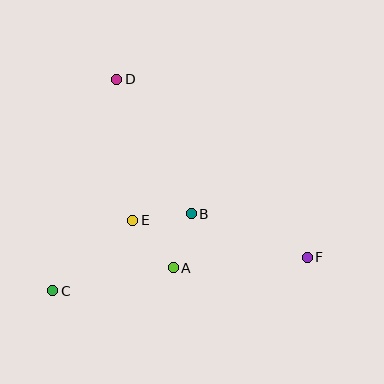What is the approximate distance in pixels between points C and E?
The distance between C and E is approximately 107 pixels.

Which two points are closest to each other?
Points A and B are closest to each other.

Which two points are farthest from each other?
Points D and F are farthest from each other.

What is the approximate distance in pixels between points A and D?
The distance between A and D is approximately 196 pixels.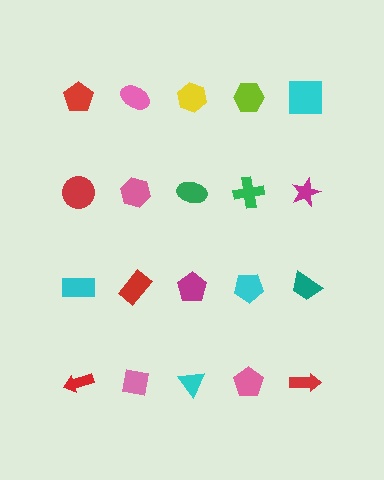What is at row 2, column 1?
A red circle.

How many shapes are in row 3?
5 shapes.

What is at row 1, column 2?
A pink ellipse.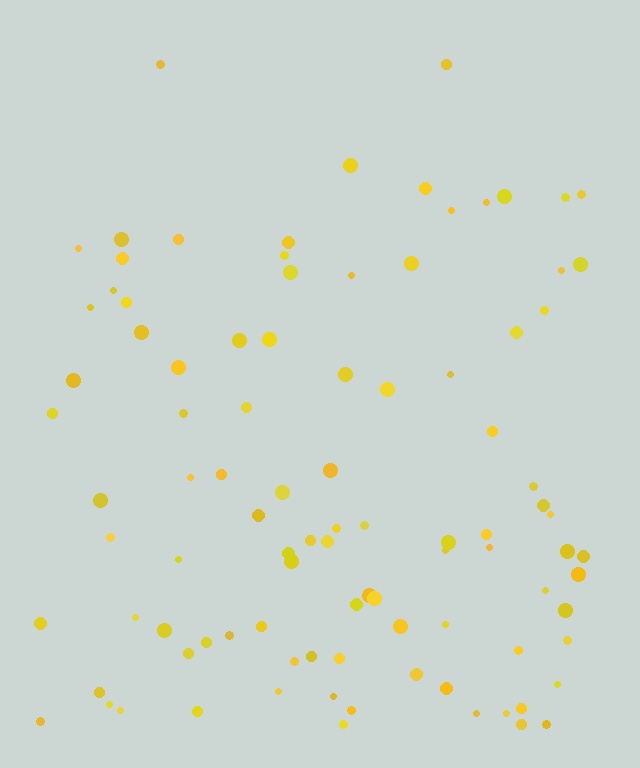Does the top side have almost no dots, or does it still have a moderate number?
Still a moderate number, just noticeably fewer than the bottom.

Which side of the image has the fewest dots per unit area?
The top.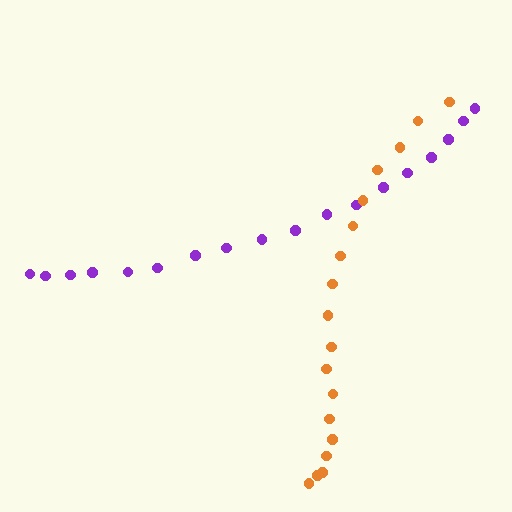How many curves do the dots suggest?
There are 2 distinct paths.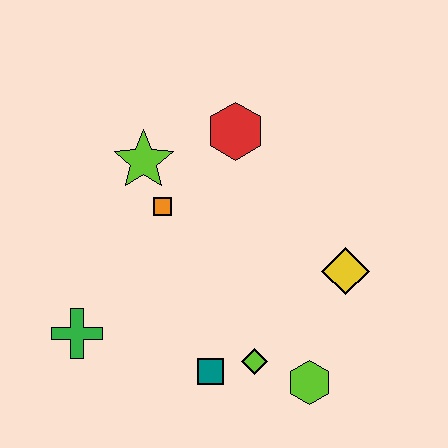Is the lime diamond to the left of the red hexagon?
No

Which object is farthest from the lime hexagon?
The lime star is farthest from the lime hexagon.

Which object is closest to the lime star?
The orange square is closest to the lime star.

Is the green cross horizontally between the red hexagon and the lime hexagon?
No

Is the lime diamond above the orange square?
No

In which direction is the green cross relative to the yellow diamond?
The green cross is to the left of the yellow diamond.